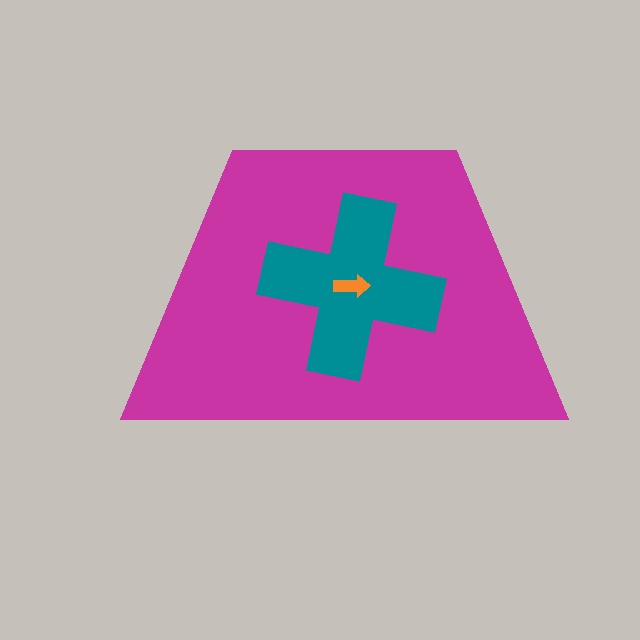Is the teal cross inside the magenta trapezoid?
Yes.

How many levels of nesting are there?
3.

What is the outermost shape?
The magenta trapezoid.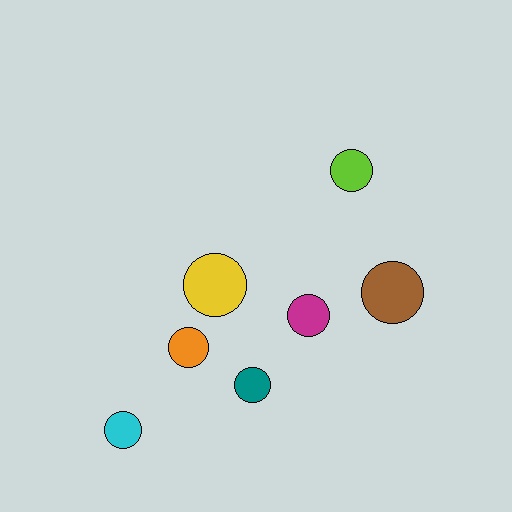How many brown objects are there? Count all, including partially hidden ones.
There is 1 brown object.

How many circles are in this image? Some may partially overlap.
There are 7 circles.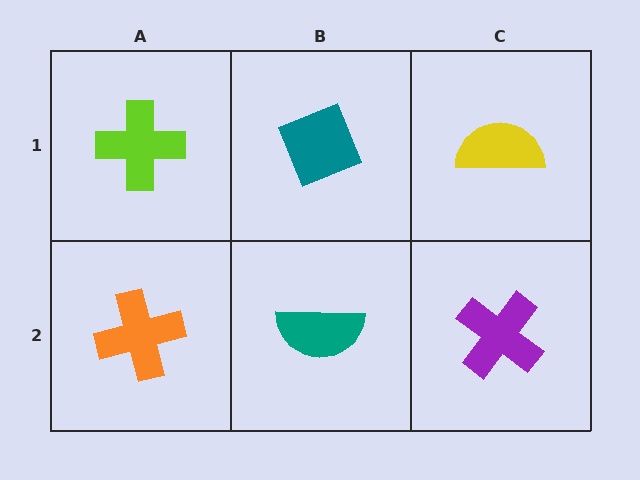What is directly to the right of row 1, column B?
A yellow semicircle.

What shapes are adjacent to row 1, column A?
An orange cross (row 2, column A), a teal diamond (row 1, column B).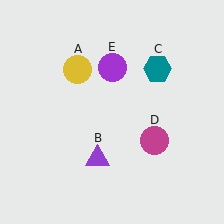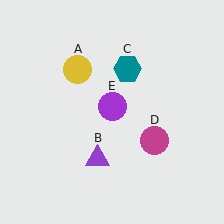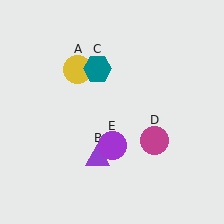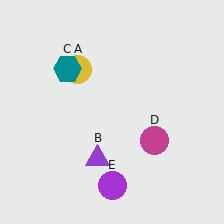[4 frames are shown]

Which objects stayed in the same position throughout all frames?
Yellow circle (object A) and purple triangle (object B) and magenta circle (object D) remained stationary.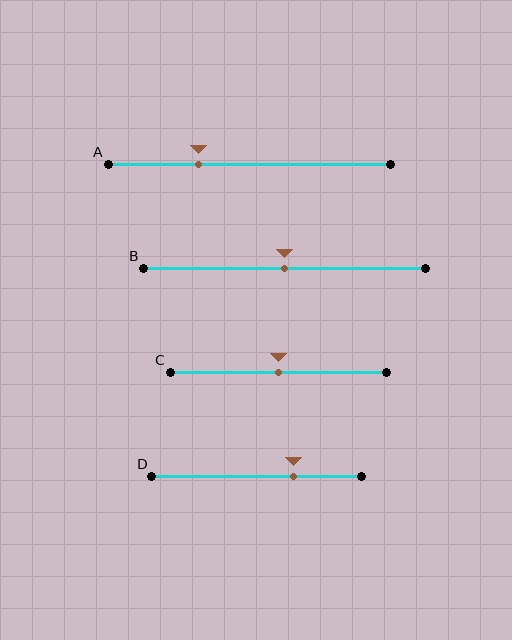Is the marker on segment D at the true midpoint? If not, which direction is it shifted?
No, the marker on segment D is shifted to the right by about 18% of the segment length.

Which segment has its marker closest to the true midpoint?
Segment B has its marker closest to the true midpoint.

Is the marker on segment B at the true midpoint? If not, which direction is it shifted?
Yes, the marker on segment B is at the true midpoint.